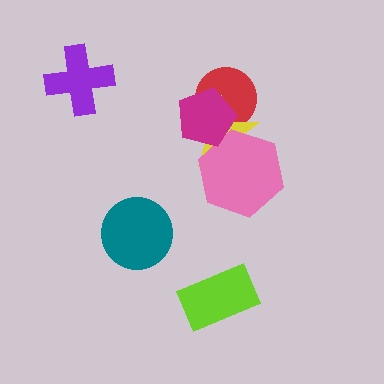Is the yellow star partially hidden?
Yes, it is partially covered by another shape.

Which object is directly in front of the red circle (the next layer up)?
The yellow star is directly in front of the red circle.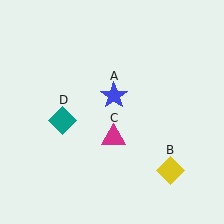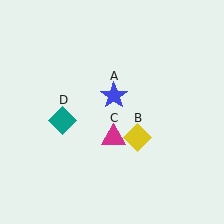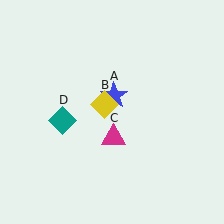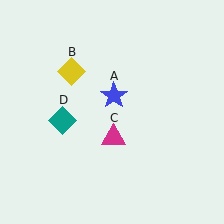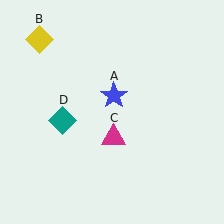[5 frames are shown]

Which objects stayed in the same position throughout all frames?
Blue star (object A) and magenta triangle (object C) and teal diamond (object D) remained stationary.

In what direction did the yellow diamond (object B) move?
The yellow diamond (object B) moved up and to the left.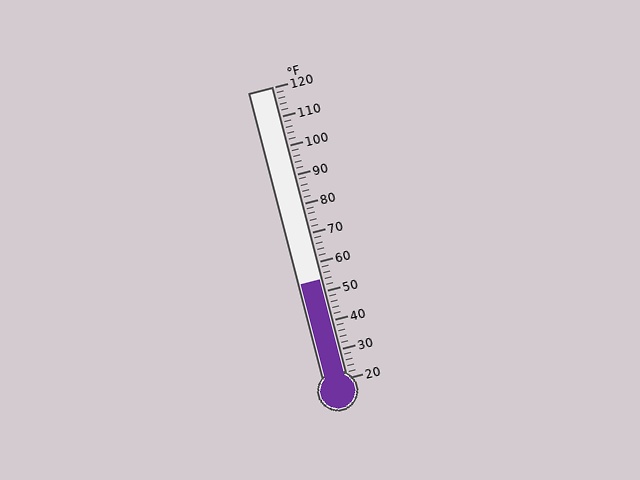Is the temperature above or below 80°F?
The temperature is below 80°F.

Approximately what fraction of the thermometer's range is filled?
The thermometer is filled to approximately 35% of its range.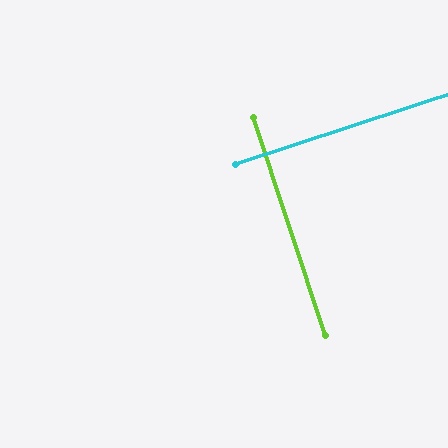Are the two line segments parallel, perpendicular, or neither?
Perpendicular — they meet at approximately 90°.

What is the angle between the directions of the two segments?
Approximately 90 degrees.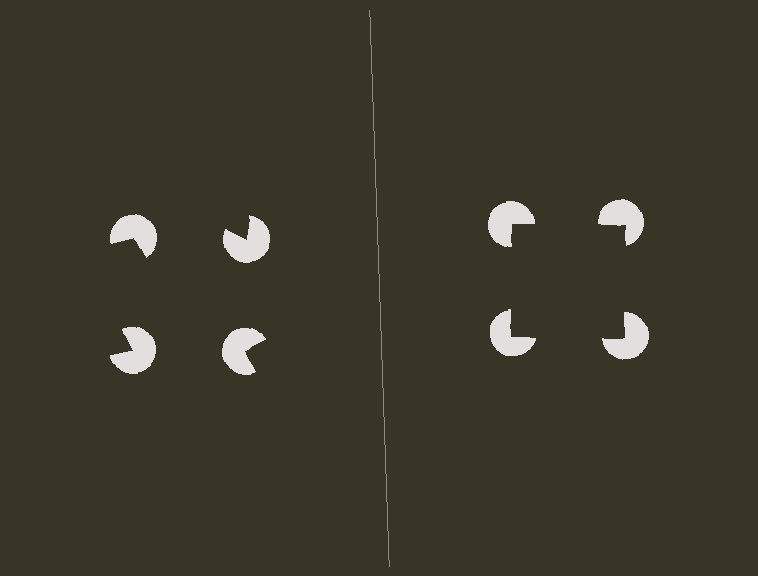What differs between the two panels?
The pac-man discs are positioned identically on both sides; only the wedge orientations differ. On the right they align to a square; on the left they are misaligned.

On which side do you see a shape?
An illusory square appears on the right side. On the left side the wedge cuts are rotated, so no coherent shape forms.